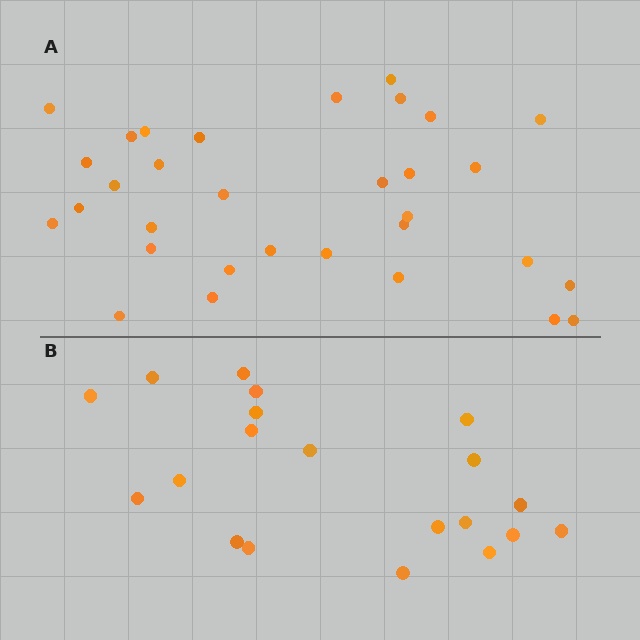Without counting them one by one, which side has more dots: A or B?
Region A (the top region) has more dots.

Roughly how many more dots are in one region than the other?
Region A has roughly 12 or so more dots than region B.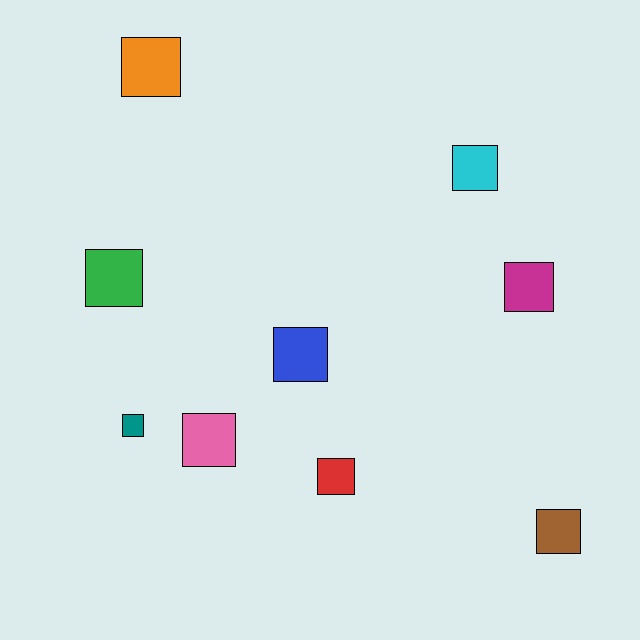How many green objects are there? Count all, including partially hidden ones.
There is 1 green object.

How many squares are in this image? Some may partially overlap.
There are 9 squares.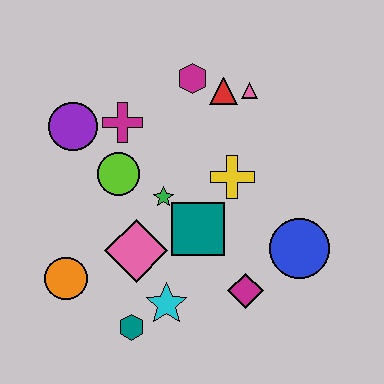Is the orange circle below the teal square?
Yes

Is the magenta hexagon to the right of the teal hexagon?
Yes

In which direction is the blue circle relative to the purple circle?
The blue circle is to the right of the purple circle.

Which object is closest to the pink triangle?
The red triangle is closest to the pink triangle.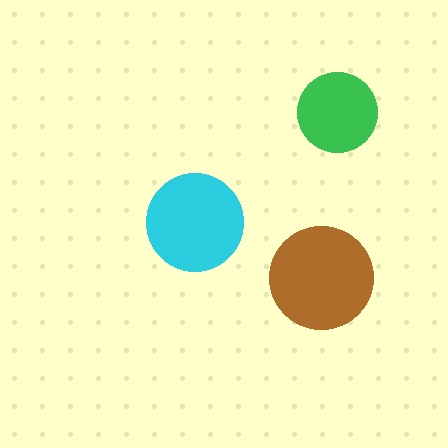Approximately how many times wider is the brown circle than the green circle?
About 1.5 times wider.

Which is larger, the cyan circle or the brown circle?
The brown one.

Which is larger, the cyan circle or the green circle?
The cyan one.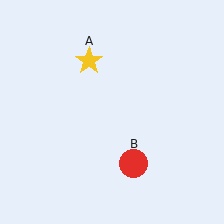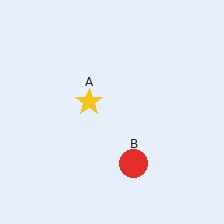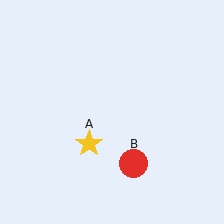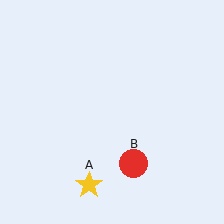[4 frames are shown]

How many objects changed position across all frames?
1 object changed position: yellow star (object A).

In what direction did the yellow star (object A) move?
The yellow star (object A) moved down.